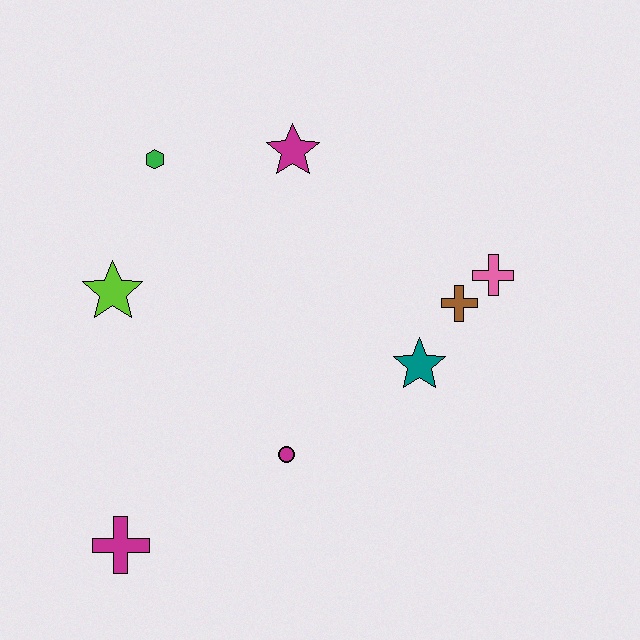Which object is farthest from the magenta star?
The magenta cross is farthest from the magenta star.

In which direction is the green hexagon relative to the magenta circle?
The green hexagon is above the magenta circle.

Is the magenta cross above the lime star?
No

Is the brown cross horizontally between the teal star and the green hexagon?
No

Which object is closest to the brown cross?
The pink cross is closest to the brown cross.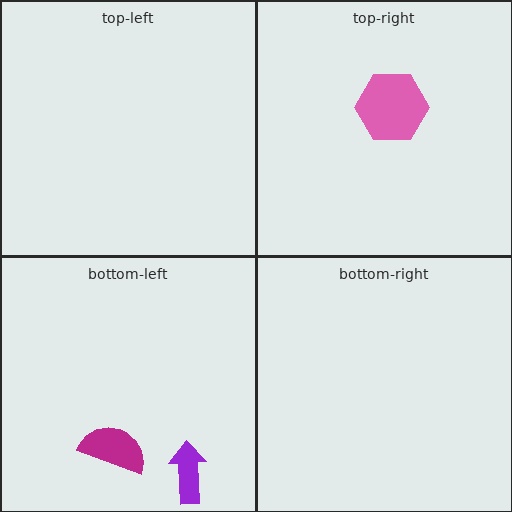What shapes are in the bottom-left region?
The magenta semicircle, the purple arrow.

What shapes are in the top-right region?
The pink hexagon.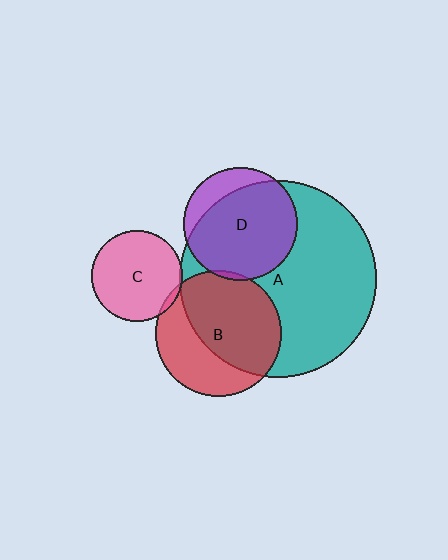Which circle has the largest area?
Circle A (teal).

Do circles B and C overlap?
Yes.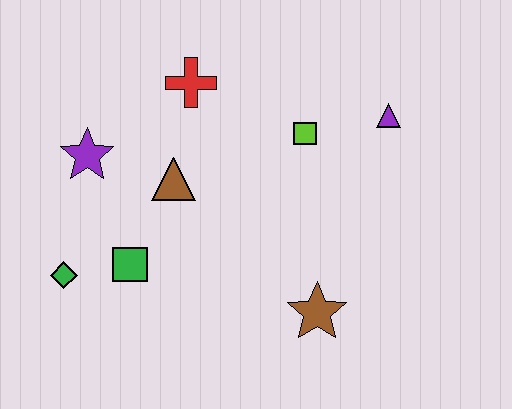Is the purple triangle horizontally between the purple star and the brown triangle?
No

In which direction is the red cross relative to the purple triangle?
The red cross is to the left of the purple triangle.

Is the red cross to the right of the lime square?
No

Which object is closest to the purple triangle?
The lime square is closest to the purple triangle.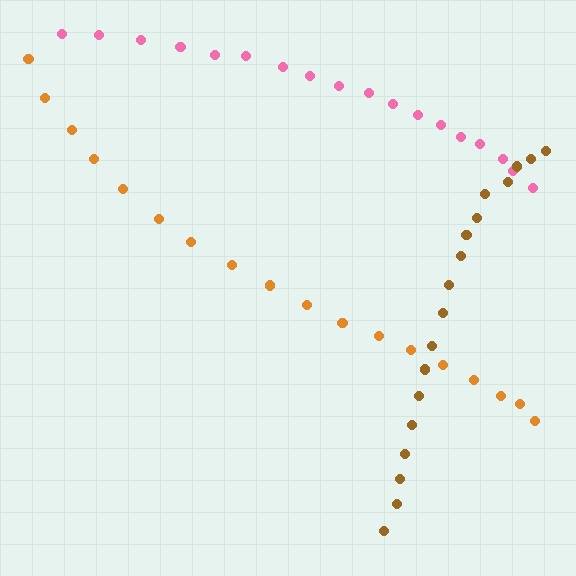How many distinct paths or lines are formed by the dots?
There are 3 distinct paths.